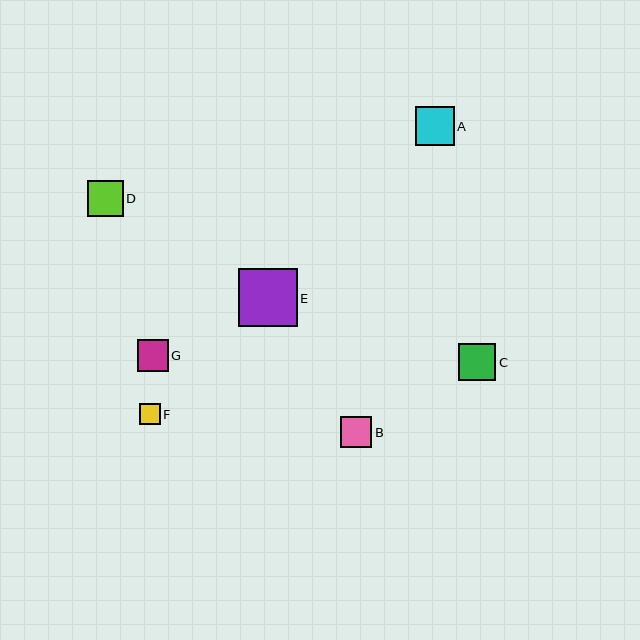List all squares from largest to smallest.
From largest to smallest: E, A, C, D, B, G, F.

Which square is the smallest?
Square F is the smallest with a size of approximately 21 pixels.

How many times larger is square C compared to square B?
Square C is approximately 1.2 times the size of square B.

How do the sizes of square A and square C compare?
Square A and square C are approximately the same size.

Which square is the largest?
Square E is the largest with a size of approximately 59 pixels.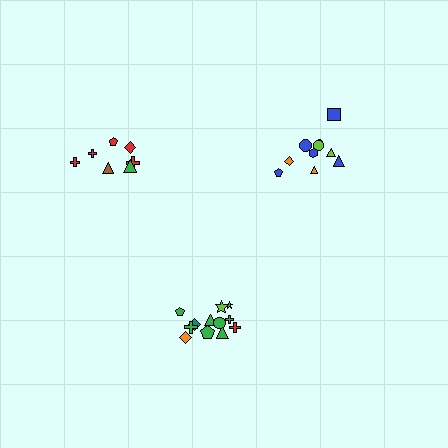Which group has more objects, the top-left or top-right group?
The top-right group.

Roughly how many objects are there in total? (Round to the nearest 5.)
Roughly 30 objects in total.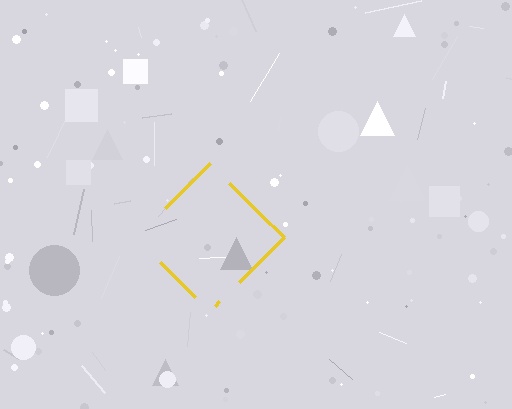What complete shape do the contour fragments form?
The contour fragments form a diamond.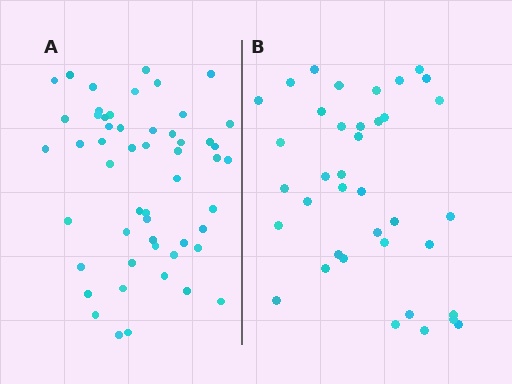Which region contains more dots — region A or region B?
Region A (the left region) has more dots.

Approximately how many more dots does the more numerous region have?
Region A has approximately 15 more dots than region B.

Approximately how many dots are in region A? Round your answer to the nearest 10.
About 50 dots. (The exact count is 53, which rounds to 50.)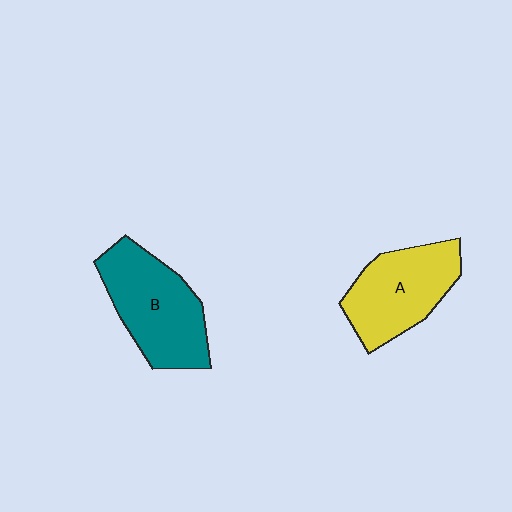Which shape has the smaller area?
Shape A (yellow).